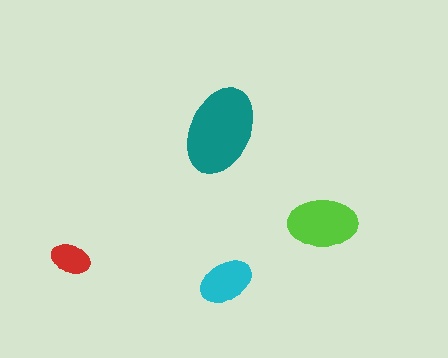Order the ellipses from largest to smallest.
the teal one, the lime one, the cyan one, the red one.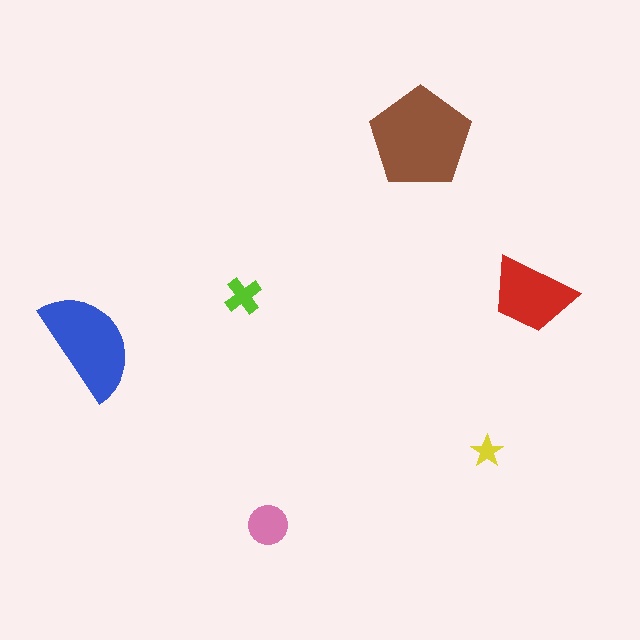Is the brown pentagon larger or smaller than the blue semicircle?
Larger.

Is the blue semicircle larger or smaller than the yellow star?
Larger.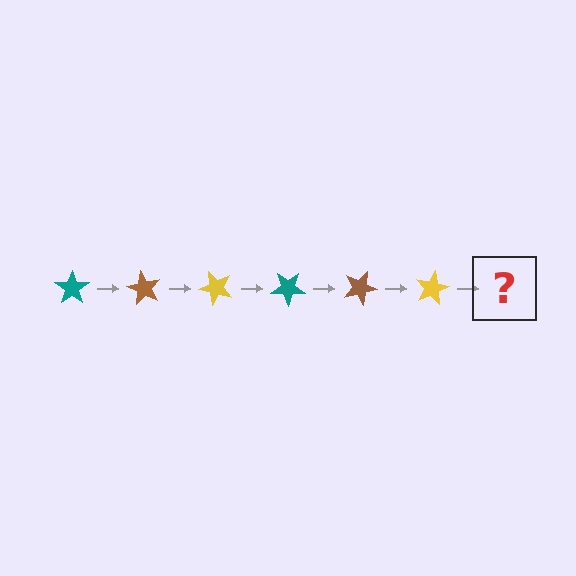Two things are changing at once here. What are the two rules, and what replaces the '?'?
The two rules are that it rotates 60 degrees each step and the color cycles through teal, brown, and yellow. The '?' should be a teal star, rotated 360 degrees from the start.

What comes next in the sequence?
The next element should be a teal star, rotated 360 degrees from the start.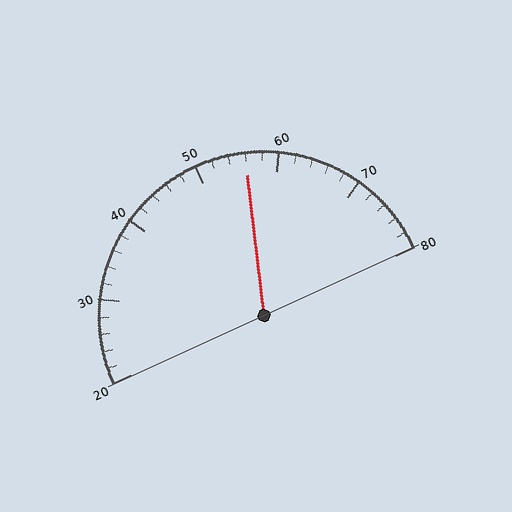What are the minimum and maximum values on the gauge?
The gauge ranges from 20 to 80.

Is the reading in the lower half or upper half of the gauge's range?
The reading is in the upper half of the range (20 to 80).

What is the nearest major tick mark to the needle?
The nearest major tick mark is 60.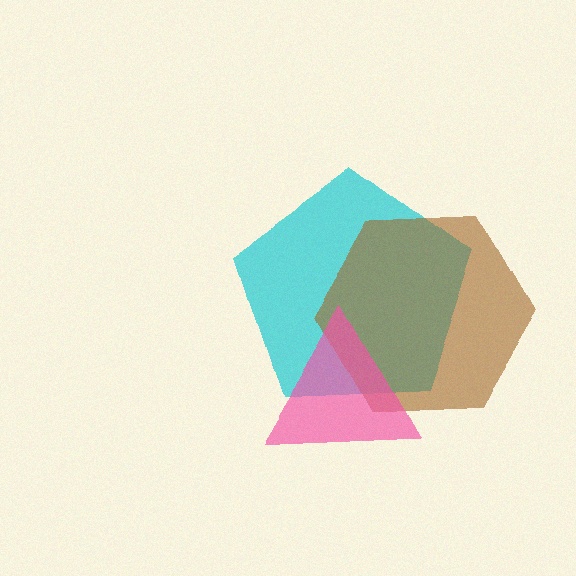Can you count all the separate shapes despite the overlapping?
Yes, there are 3 separate shapes.